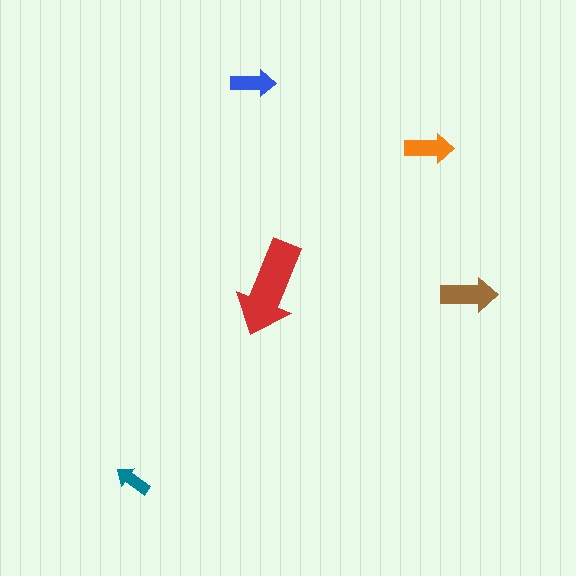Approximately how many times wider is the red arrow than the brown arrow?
About 1.5 times wider.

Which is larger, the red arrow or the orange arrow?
The red one.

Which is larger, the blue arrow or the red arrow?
The red one.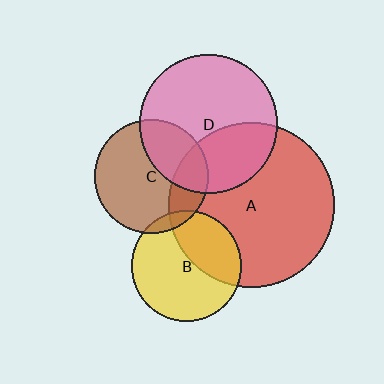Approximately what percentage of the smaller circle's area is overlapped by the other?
Approximately 20%.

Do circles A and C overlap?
Yes.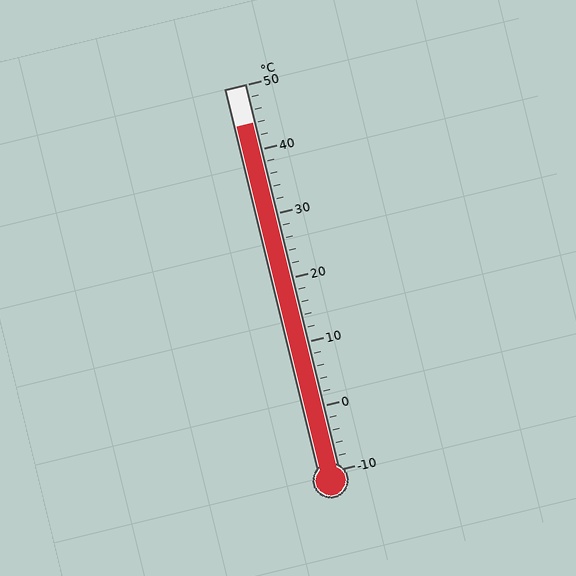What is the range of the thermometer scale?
The thermometer scale ranges from -10°C to 50°C.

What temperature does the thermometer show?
The thermometer shows approximately 44°C.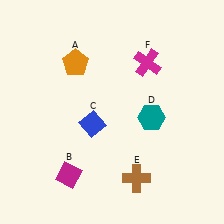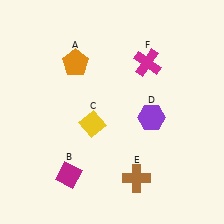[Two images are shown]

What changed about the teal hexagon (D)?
In Image 1, D is teal. In Image 2, it changed to purple.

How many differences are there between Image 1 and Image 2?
There are 2 differences between the two images.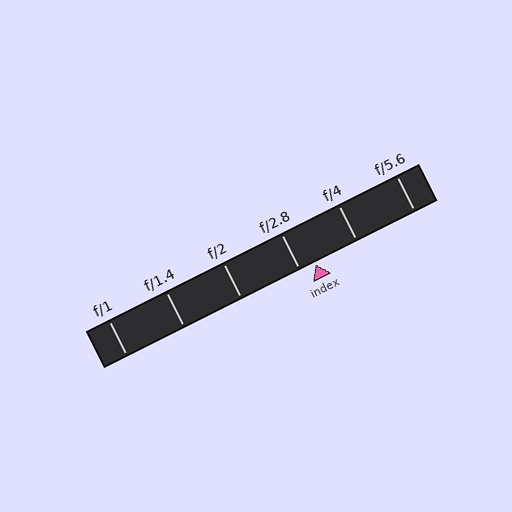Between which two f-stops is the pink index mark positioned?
The index mark is between f/2.8 and f/4.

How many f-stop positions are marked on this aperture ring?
There are 6 f-stop positions marked.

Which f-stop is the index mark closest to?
The index mark is closest to f/2.8.